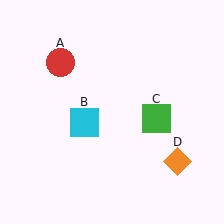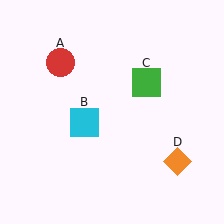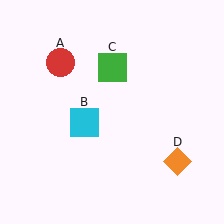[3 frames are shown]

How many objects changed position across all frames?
1 object changed position: green square (object C).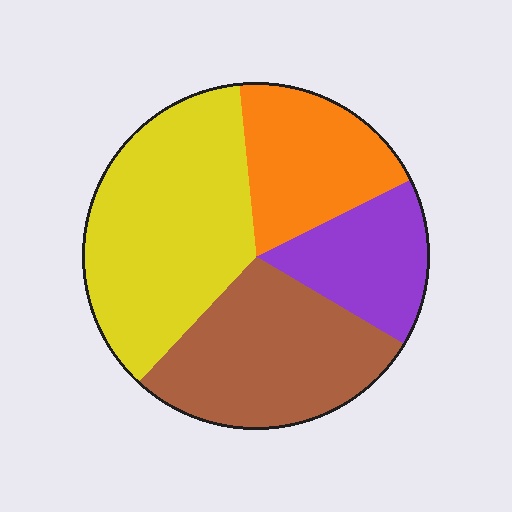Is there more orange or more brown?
Brown.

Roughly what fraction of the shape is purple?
Purple takes up about one sixth (1/6) of the shape.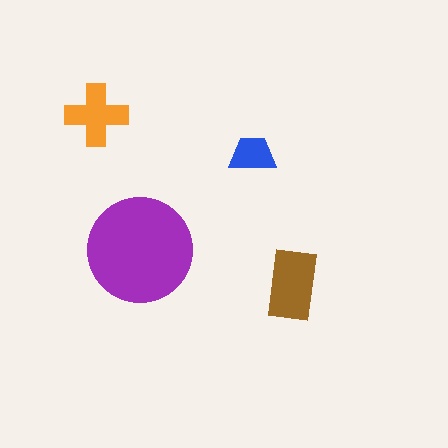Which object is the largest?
The purple circle.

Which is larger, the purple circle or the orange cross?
The purple circle.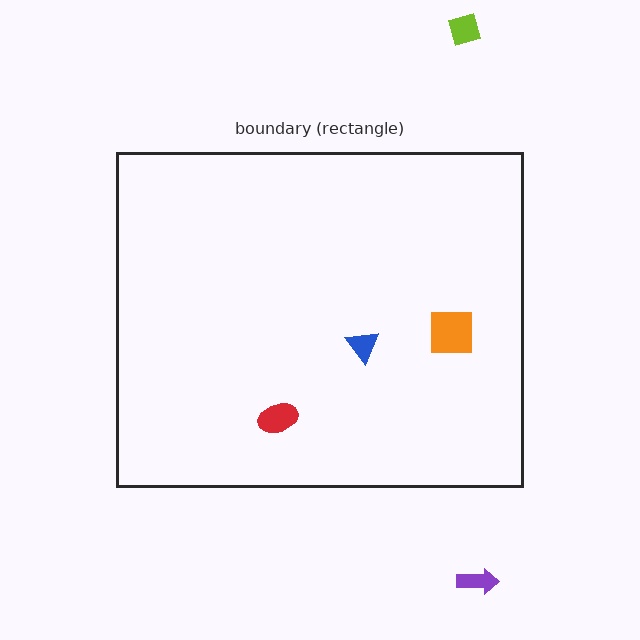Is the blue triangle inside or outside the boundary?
Inside.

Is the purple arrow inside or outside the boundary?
Outside.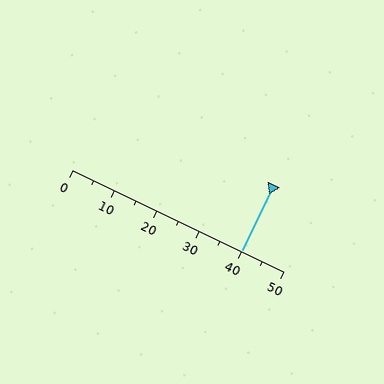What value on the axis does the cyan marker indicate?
The marker indicates approximately 40.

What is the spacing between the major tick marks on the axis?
The major ticks are spaced 10 apart.